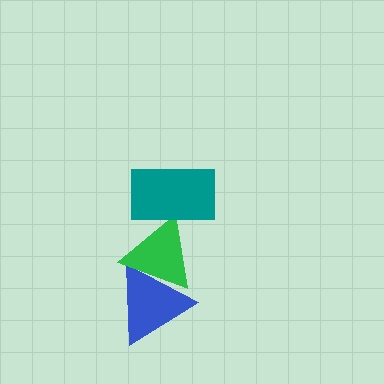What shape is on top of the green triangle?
The teal rectangle is on top of the green triangle.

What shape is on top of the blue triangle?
The green triangle is on top of the blue triangle.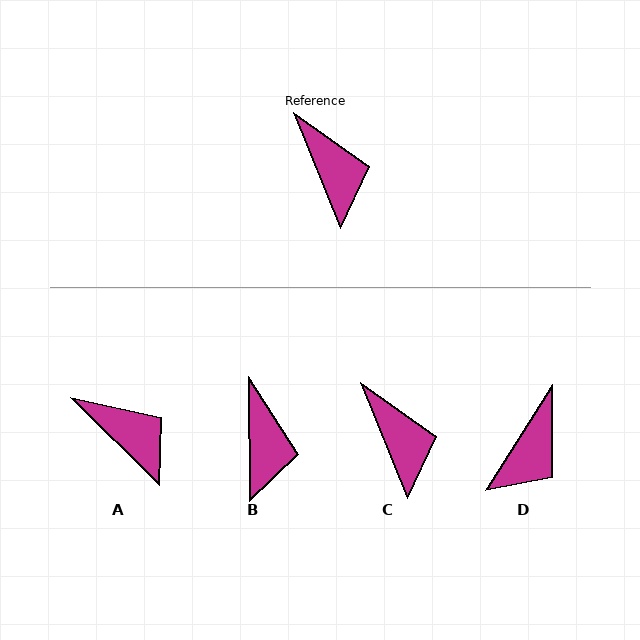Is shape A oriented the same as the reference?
No, it is off by about 23 degrees.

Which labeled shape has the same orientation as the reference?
C.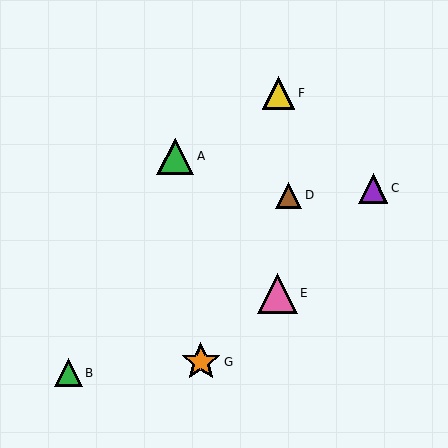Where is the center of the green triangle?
The center of the green triangle is at (68, 373).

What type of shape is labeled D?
Shape D is a brown triangle.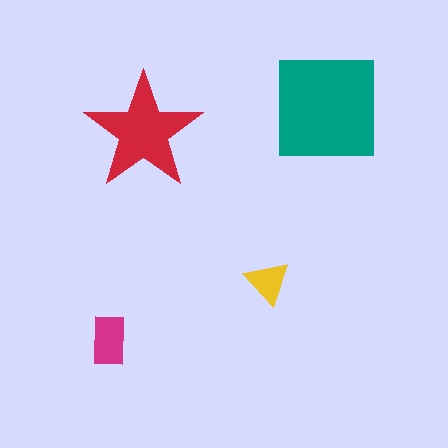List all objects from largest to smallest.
The teal square, the red star, the magenta rectangle, the yellow triangle.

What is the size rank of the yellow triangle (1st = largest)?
4th.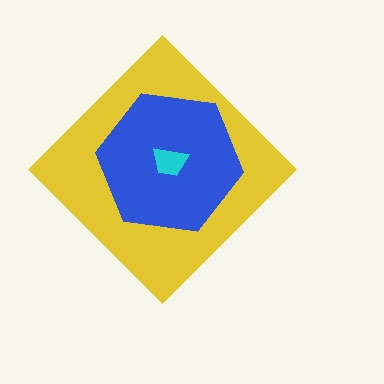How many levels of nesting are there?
3.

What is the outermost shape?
The yellow diamond.